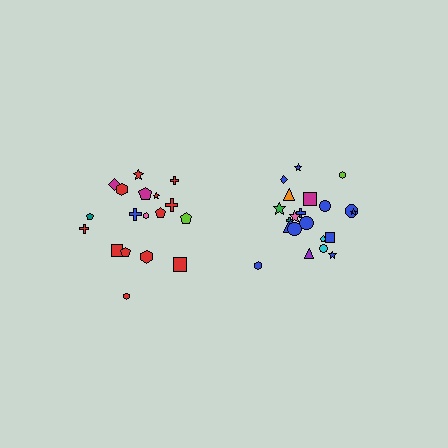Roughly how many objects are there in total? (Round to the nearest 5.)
Roughly 40 objects in total.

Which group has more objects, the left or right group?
The right group.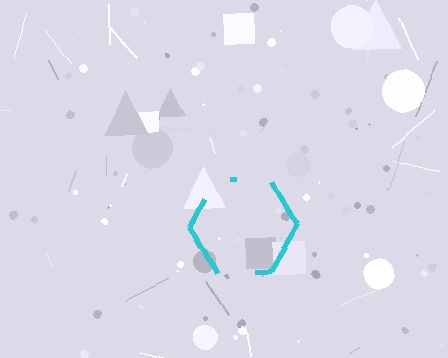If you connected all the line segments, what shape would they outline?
They would outline a hexagon.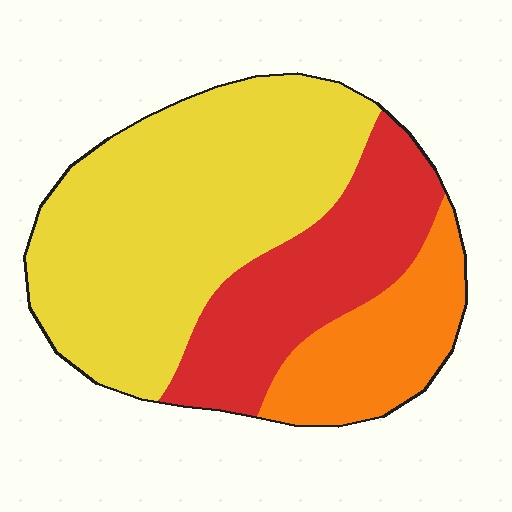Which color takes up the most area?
Yellow, at roughly 55%.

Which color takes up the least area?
Orange, at roughly 20%.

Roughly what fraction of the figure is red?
Red takes up between a sixth and a third of the figure.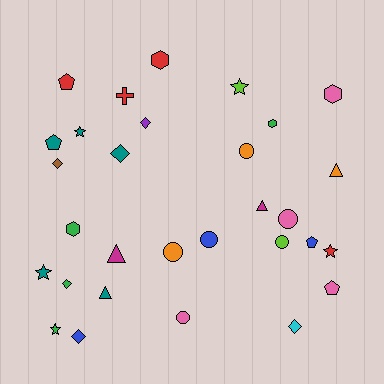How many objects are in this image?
There are 30 objects.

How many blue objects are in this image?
There are 3 blue objects.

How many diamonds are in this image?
There are 6 diamonds.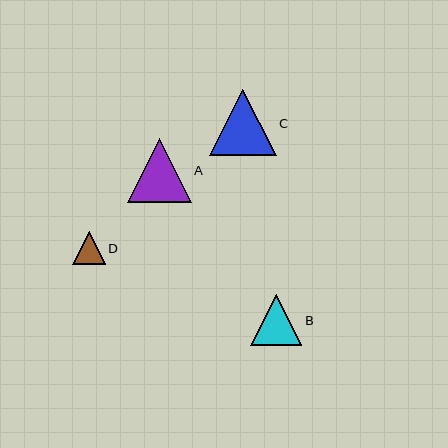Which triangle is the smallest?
Triangle D is the smallest with a size of approximately 33 pixels.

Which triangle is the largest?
Triangle C is the largest with a size of approximately 67 pixels.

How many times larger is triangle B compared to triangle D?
Triangle B is approximately 1.6 times the size of triangle D.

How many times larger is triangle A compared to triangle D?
Triangle A is approximately 2.0 times the size of triangle D.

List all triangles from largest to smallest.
From largest to smallest: C, A, B, D.